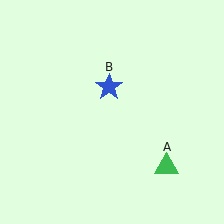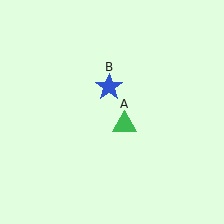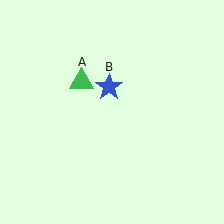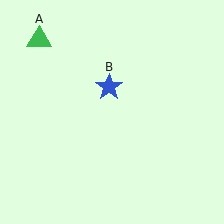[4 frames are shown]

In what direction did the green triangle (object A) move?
The green triangle (object A) moved up and to the left.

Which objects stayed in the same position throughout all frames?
Blue star (object B) remained stationary.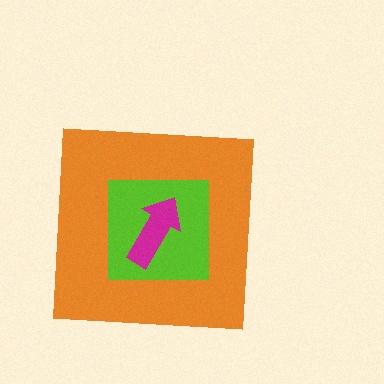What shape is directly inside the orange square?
The lime square.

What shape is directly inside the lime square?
The magenta arrow.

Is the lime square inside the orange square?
Yes.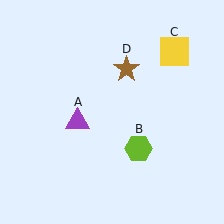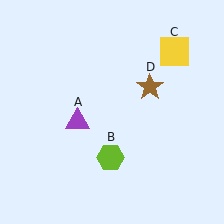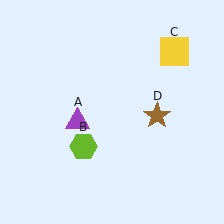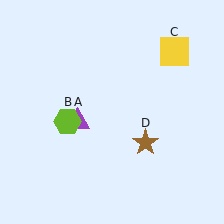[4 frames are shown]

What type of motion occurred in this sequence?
The lime hexagon (object B), brown star (object D) rotated clockwise around the center of the scene.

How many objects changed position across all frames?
2 objects changed position: lime hexagon (object B), brown star (object D).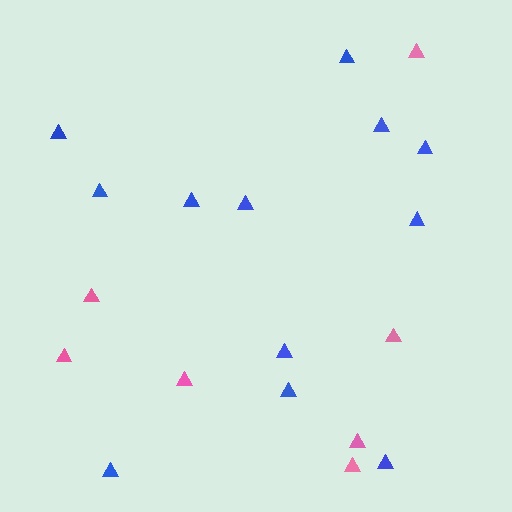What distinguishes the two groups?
There are 2 groups: one group of pink triangles (7) and one group of blue triangles (12).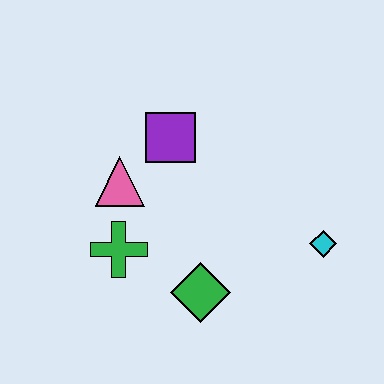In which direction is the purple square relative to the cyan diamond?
The purple square is to the left of the cyan diamond.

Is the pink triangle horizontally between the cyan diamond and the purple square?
No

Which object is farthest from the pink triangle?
The cyan diamond is farthest from the pink triangle.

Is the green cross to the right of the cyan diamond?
No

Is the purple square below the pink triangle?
No